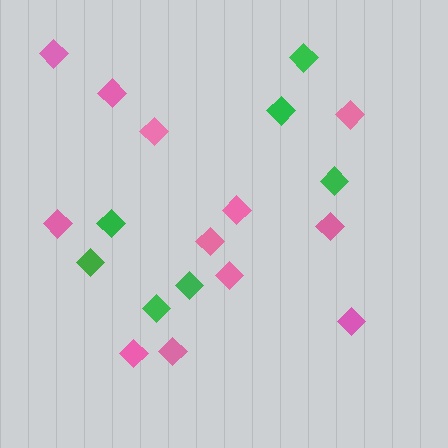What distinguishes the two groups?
There are 2 groups: one group of pink diamonds (12) and one group of green diamonds (7).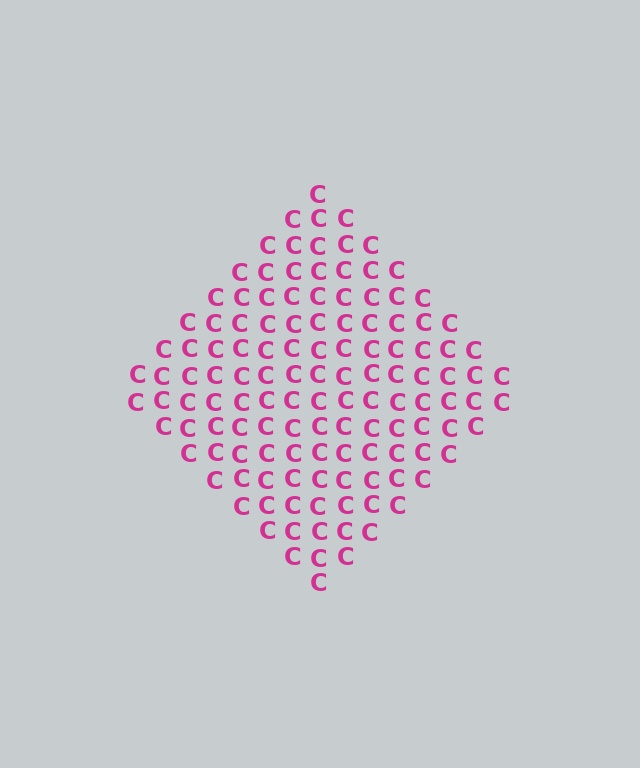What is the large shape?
The large shape is a diamond.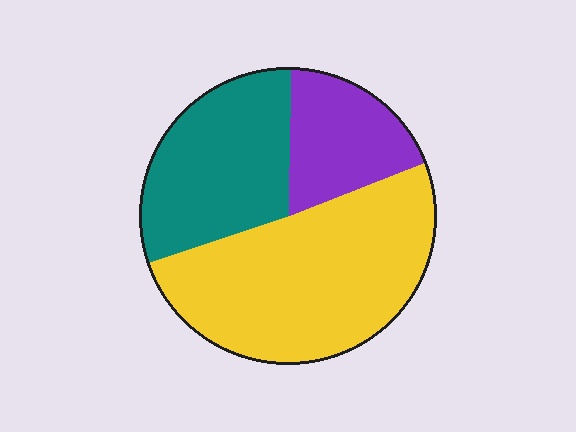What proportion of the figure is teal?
Teal takes up between a sixth and a third of the figure.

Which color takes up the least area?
Purple, at roughly 20%.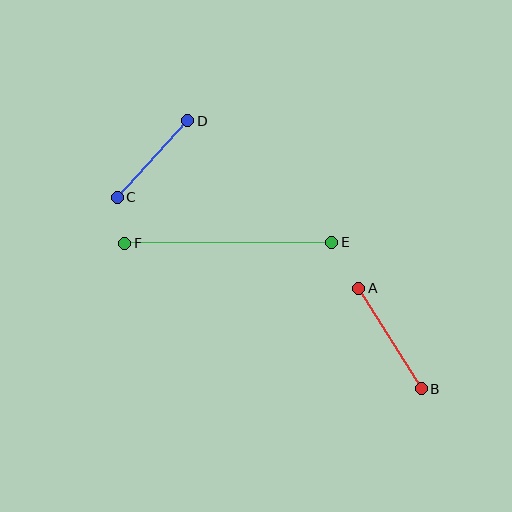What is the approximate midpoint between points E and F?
The midpoint is at approximately (228, 243) pixels.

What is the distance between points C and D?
The distance is approximately 104 pixels.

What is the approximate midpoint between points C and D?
The midpoint is at approximately (153, 159) pixels.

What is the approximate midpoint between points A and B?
The midpoint is at approximately (390, 338) pixels.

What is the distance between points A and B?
The distance is approximately 118 pixels.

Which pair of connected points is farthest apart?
Points E and F are farthest apart.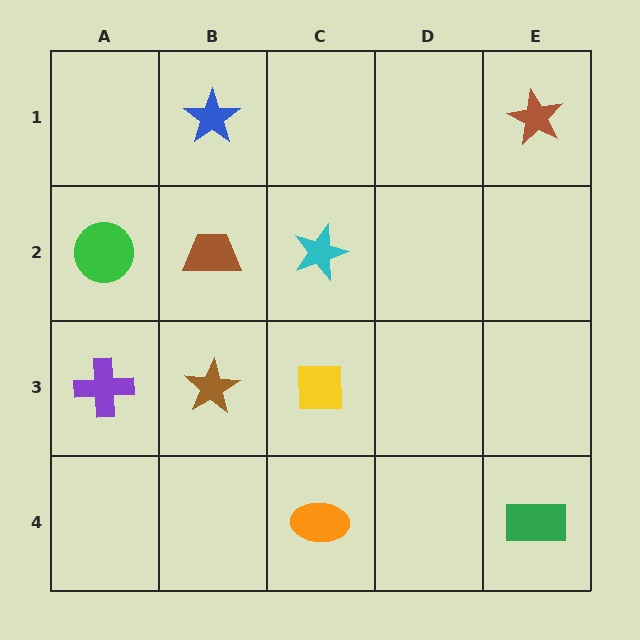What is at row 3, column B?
A brown star.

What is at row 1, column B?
A blue star.